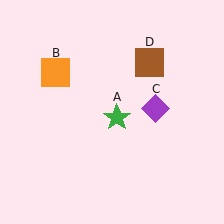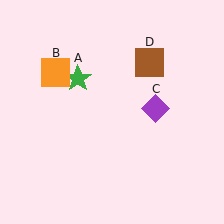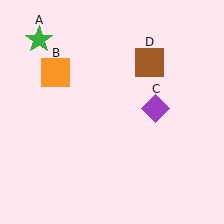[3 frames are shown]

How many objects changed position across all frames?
1 object changed position: green star (object A).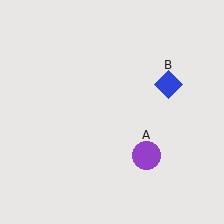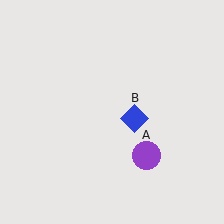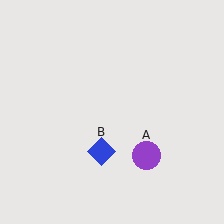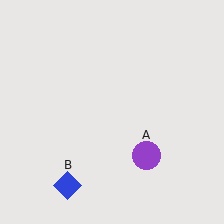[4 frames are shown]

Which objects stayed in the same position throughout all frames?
Purple circle (object A) remained stationary.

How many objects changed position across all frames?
1 object changed position: blue diamond (object B).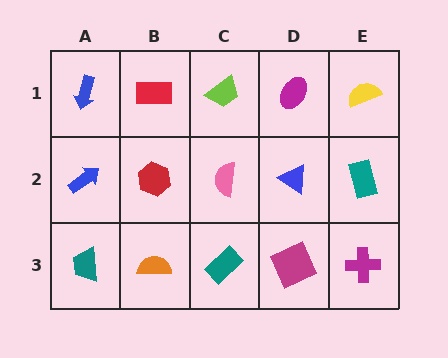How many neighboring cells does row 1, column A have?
2.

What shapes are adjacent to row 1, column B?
A red hexagon (row 2, column B), a blue arrow (row 1, column A), a lime trapezoid (row 1, column C).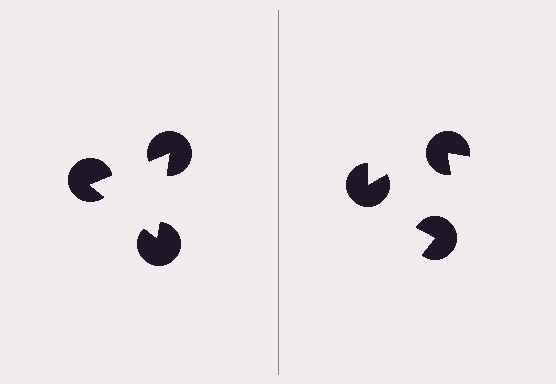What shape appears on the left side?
An illusory triangle.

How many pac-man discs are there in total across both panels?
6 — 3 on each side.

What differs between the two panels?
The pac-man discs are positioned identically on both sides; only the wedge orientations differ. On the left they align to a triangle; on the right they are misaligned.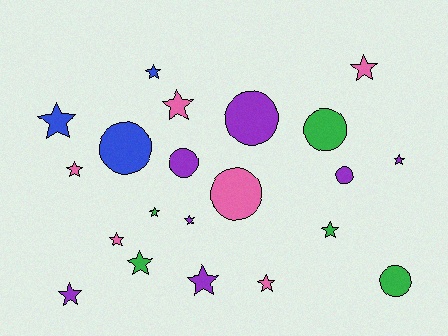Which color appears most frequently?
Purple, with 7 objects.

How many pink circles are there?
There is 1 pink circle.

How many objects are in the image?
There are 21 objects.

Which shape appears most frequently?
Star, with 14 objects.